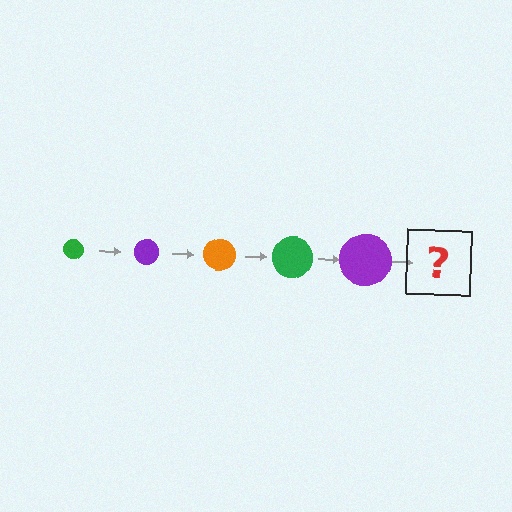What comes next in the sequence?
The next element should be an orange circle, larger than the previous one.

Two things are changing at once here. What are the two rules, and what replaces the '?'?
The two rules are that the circle grows larger each step and the color cycles through green, purple, and orange. The '?' should be an orange circle, larger than the previous one.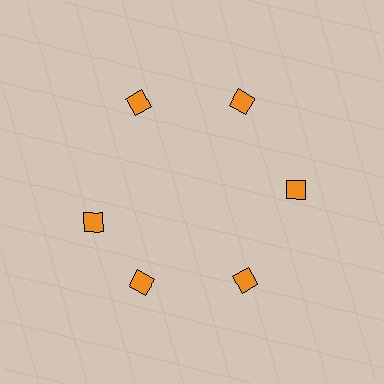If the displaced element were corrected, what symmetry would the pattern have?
It would have 6-fold rotational symmetry — the pattern would map onto itself every 60 degrees.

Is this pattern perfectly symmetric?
No. The 6 orange squares are arranged in a ring, but one element near the 9 o'clock position is rotated out of alignment along the ring, breaking the 6-fold rotational symmetry.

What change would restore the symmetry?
The symmetry would be restored by rotating it back into even spacing with its neighbors so that all 6 squares sit at equal angles and equal distance from the center.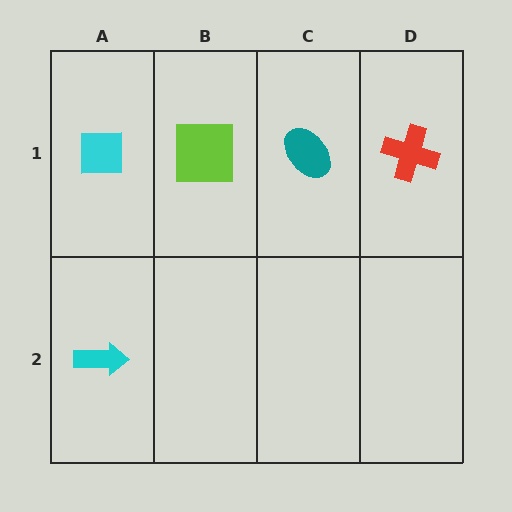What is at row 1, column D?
A red cross.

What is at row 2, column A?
A cyan arrow.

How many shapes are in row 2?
1 shape.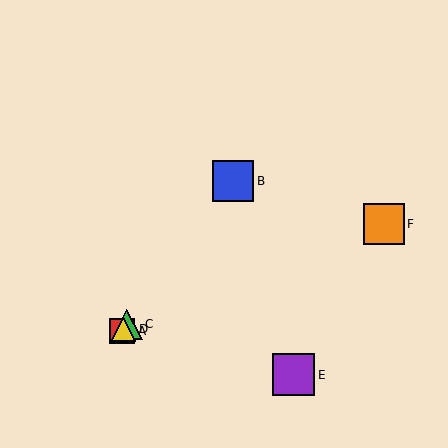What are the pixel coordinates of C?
Object C is at (127, 324).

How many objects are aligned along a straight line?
4 objects (A, B, C, D) are aligned along a straight line.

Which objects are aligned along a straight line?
Objects A, B, C, D are aligned along a straight line.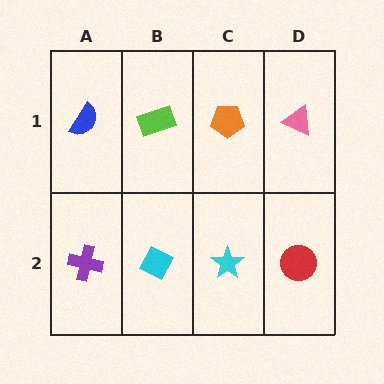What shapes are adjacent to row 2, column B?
A lime rectangle (row 1, column B), a purple cross (row 2, column A), a cyan star (row 2, column C).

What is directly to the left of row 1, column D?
An orange pentagon.